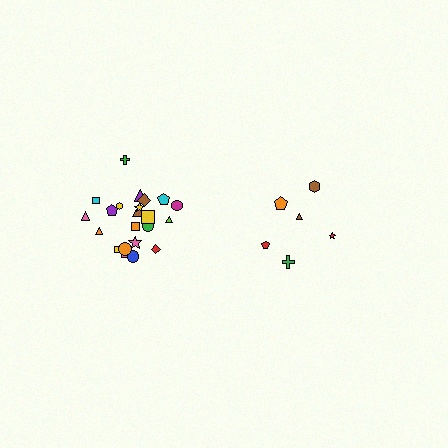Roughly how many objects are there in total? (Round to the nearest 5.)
Roughly 30 objects in total.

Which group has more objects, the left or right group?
The left group.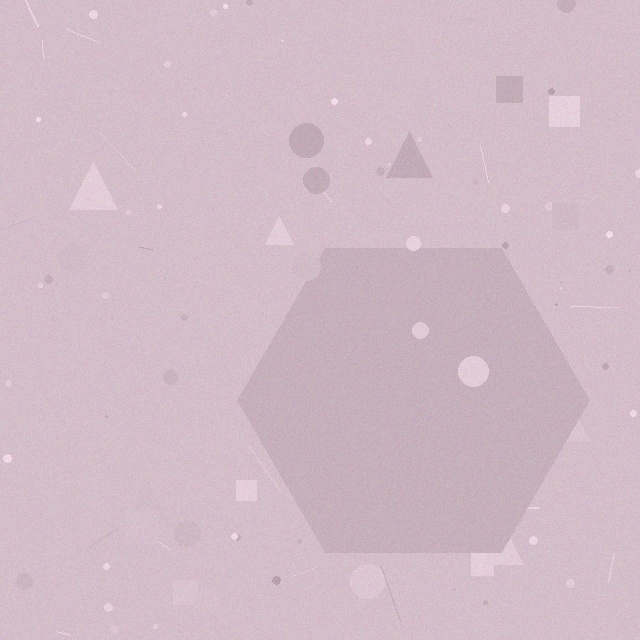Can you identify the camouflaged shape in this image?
The camouflaged shape is a hexagon.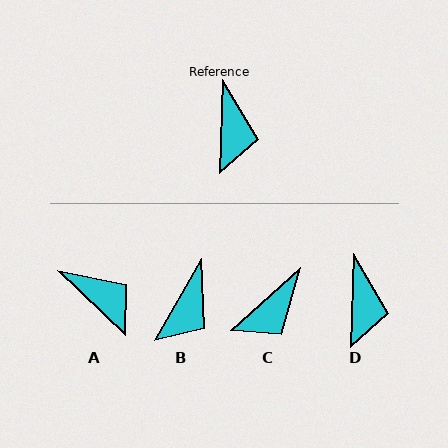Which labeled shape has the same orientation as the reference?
D.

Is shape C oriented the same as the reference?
No, it is off by about 47 degrees.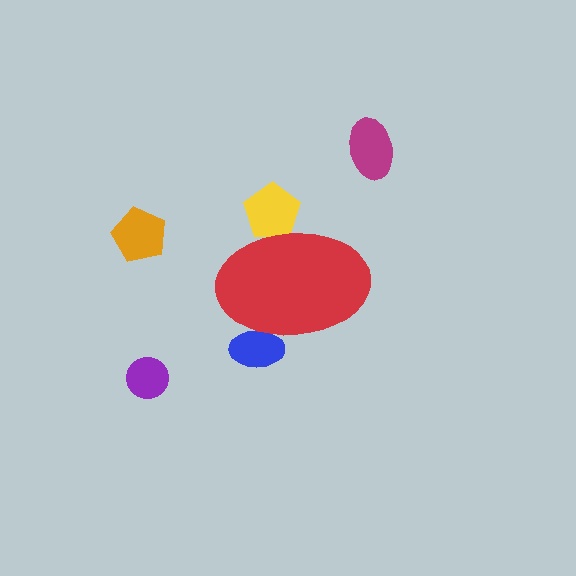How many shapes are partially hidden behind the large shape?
2 shapes are partially hidden.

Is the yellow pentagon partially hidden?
Yes, the yellow pentagon is partially hidden behind the red ellipse.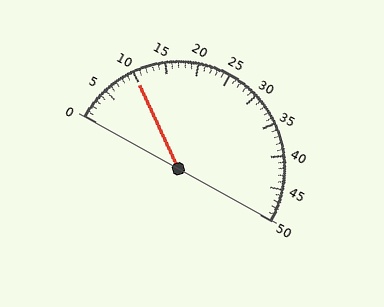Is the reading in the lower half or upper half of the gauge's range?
The reading is in the lower half of the range (0 to 50).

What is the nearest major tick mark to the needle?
The nearest major tick mark is 10.